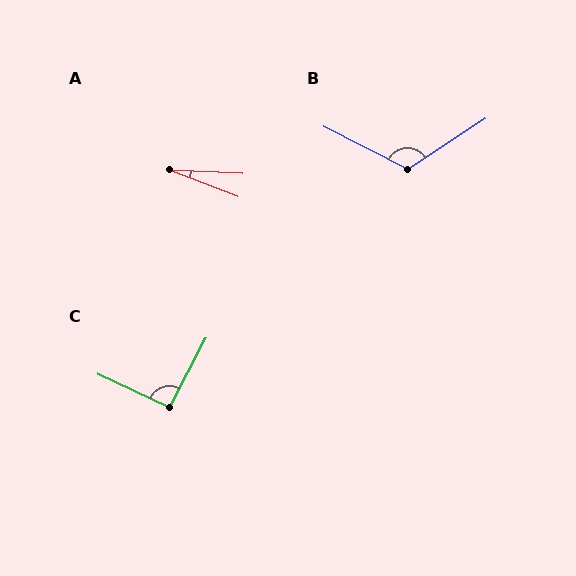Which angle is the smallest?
A, at approximately 19 degrees.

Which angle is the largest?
B, at approximately 120 degrees.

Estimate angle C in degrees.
Approximately 93 degrees.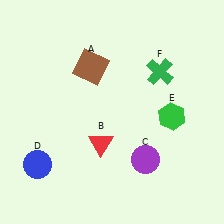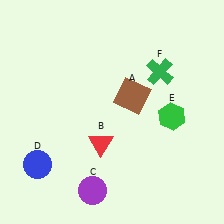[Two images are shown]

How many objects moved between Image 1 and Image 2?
2 objects moved between the two images.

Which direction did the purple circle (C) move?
The purple circle (C) moved left.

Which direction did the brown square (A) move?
The brown square (A) moved right.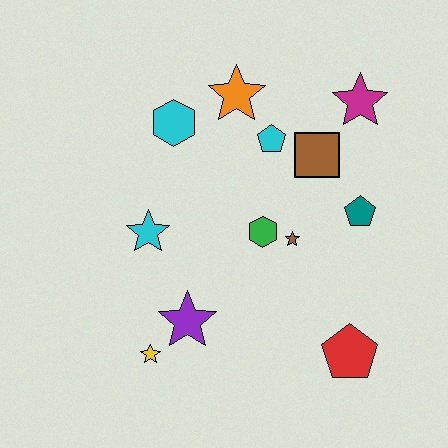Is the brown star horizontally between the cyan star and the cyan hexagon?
No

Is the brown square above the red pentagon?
Yes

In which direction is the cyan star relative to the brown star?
The cyan star is to the left of the brown star.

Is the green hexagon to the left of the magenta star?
Yes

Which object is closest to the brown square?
The cyan pentagon is closest to the brown square.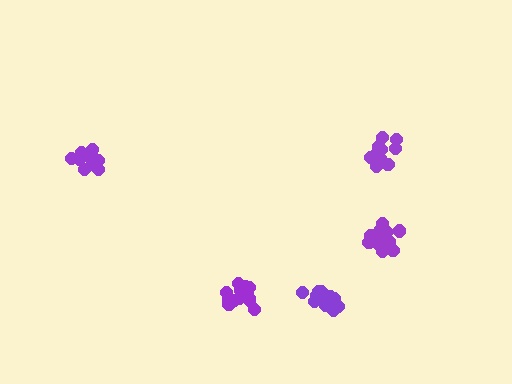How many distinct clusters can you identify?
There are 5 distinct clusters.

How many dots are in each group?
Group 1: 11 dots, Group 2: 15 dots, Group 3: 11 dots, Group 4: 16 dots, Group 5: 14 dots (67 total).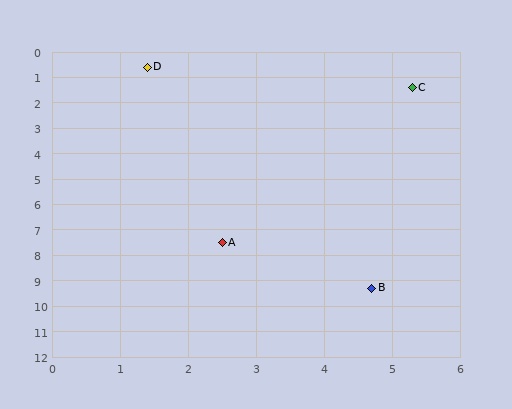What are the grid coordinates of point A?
Point A is at approximately (2.5, 7.5).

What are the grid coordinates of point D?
Point D is at approximately (1.4, 0.6).